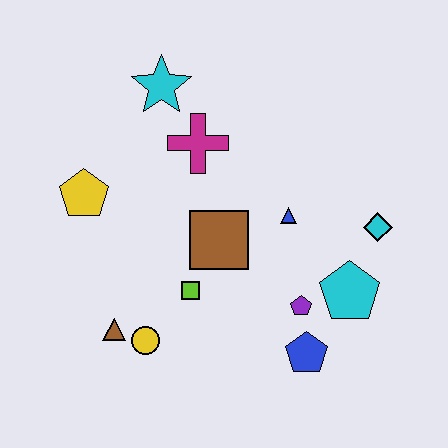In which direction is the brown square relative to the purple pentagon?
The brown square is to the left of the purple pentagon.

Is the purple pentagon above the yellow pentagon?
No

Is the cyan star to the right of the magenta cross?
No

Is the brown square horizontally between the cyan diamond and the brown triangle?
Yes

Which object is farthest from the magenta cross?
The blue pentagon is farthest from the magenta cross.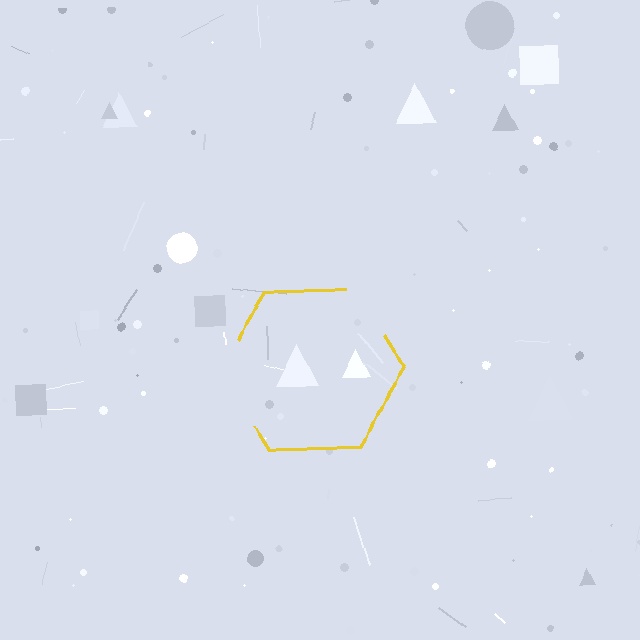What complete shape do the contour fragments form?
The contour fragments form a hexagon.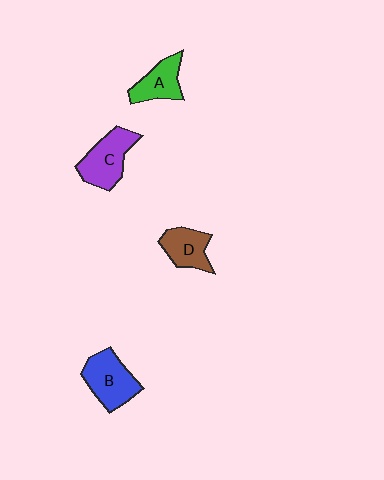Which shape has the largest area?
Shape B (blue).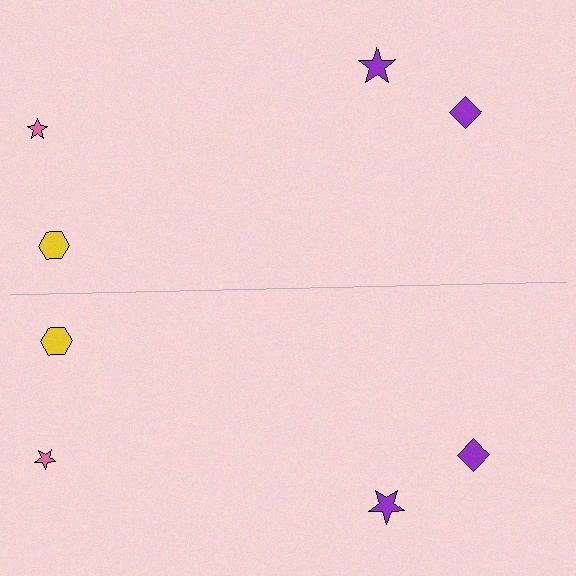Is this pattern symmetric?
Yes, this pattern has bilateral (reflection) symmetry.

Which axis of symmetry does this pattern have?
The pattern has a horizontal axis of symmetry running through the center of the image.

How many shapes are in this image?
There are 8 shapes in this image.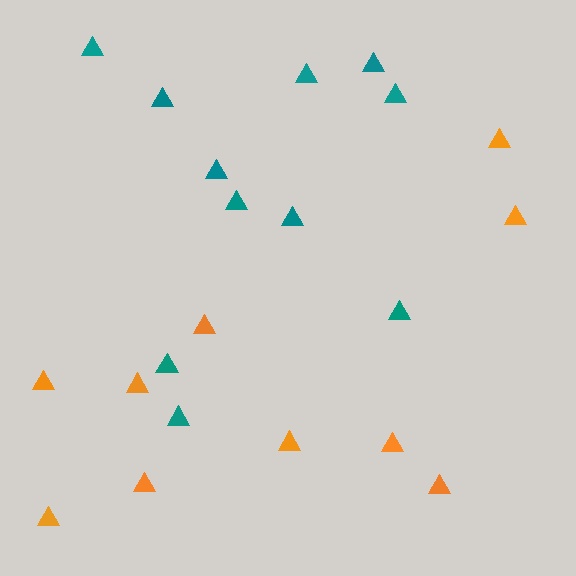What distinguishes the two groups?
There are 2 groups: one group of teal triangles (11) and one group of orange triangles (10).